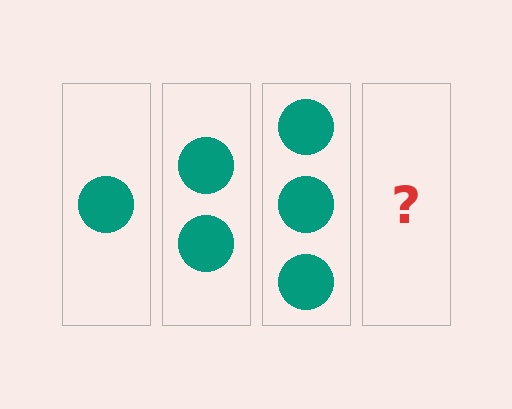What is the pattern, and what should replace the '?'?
The pattern is that each step adds one more circle. The '?' should be 4 circles.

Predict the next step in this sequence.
The next step is 4 circles.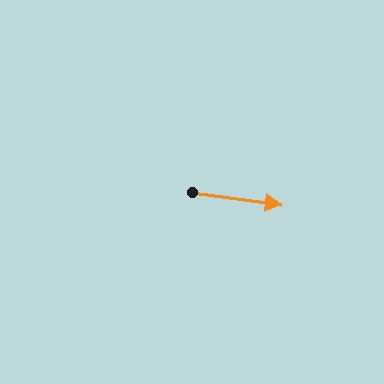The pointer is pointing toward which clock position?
Roughly 3 o'clock.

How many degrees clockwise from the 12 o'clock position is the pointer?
Approximately 98 degrees.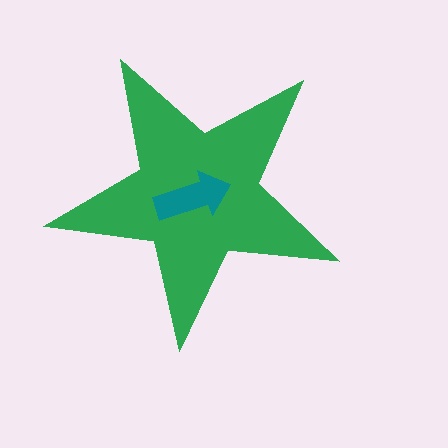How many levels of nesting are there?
2.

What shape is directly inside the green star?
The teal arrow.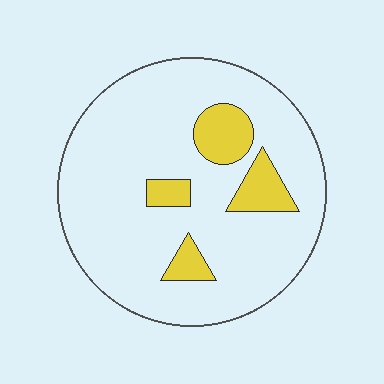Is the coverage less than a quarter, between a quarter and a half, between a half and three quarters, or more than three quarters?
Less than a quarter.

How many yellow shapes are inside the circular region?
4.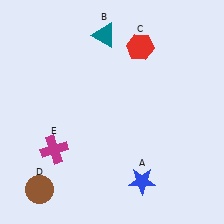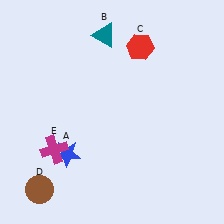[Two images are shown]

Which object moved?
The blue star (A) moved left.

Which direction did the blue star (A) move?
The blue star (A) moved left.